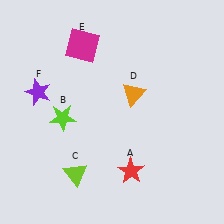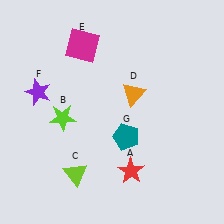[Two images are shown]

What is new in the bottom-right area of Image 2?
A teal pentagon (G) was added in the bottom-right area of Image 2.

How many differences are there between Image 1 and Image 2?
There is 1 difference between the two images.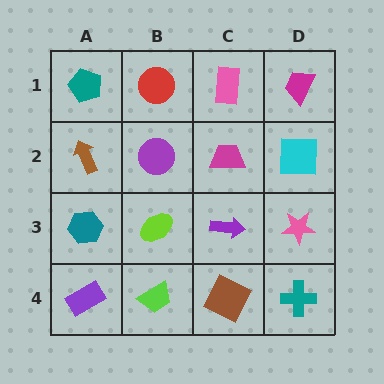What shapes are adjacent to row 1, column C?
A magenta trapezoid (row 2, column C), a red circle (row 1, column B), a magenta trapezoid (row 1, column D).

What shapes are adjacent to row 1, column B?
A purple circle (row 2, column B), a teal pentagon (row 1, column A), a pink rectangle (row 1, column C).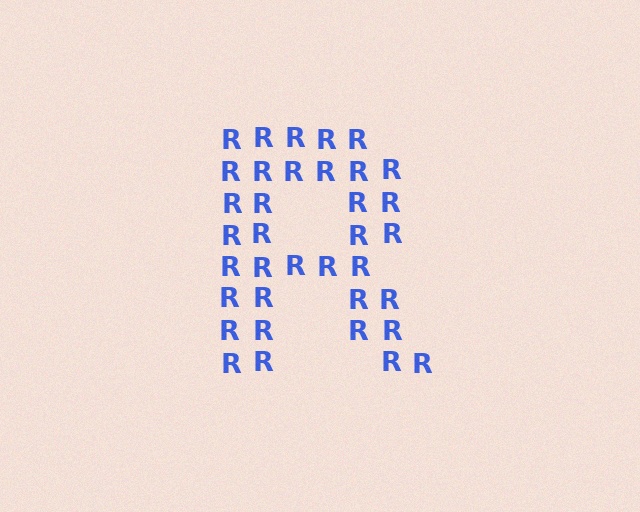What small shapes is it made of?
It is made of small letter R's.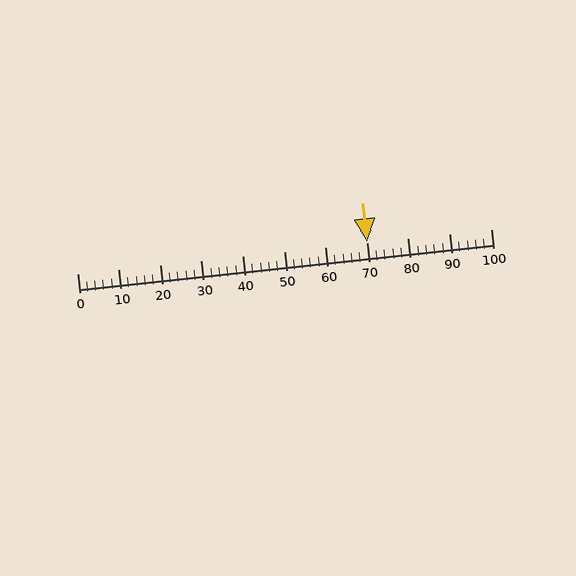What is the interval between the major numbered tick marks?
The major tick marks are spaced 10 units apart.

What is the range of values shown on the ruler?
The ruler shows values from 0 to 100.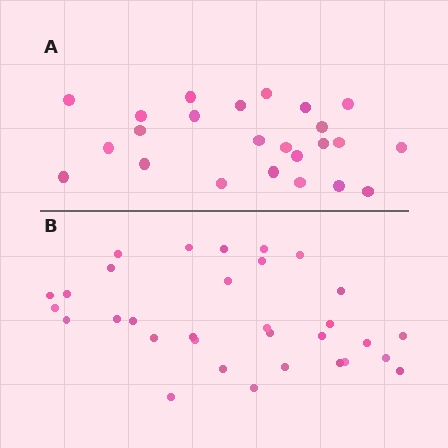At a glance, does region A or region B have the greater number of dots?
Region B (the bottom region) has more dots.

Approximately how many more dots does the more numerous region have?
Region B has roughly 8 or so more dots than region A.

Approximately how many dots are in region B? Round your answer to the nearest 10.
About 30 dots. (The exact count is 32, which rounds to 30.)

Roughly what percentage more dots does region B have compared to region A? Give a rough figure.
About 35% more.